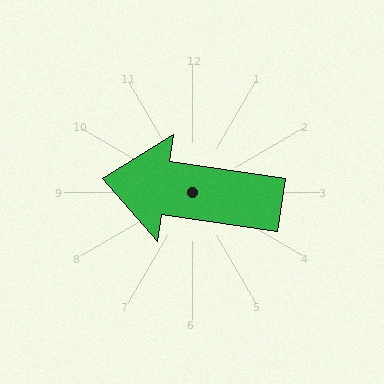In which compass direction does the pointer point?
West.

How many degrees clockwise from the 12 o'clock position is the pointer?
Approximately 278 degrees.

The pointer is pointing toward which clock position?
Roughly 9 o'clock.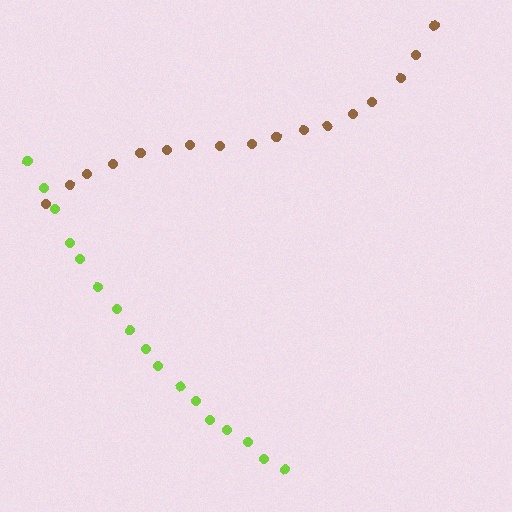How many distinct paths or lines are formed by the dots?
There are 2 distinct paths.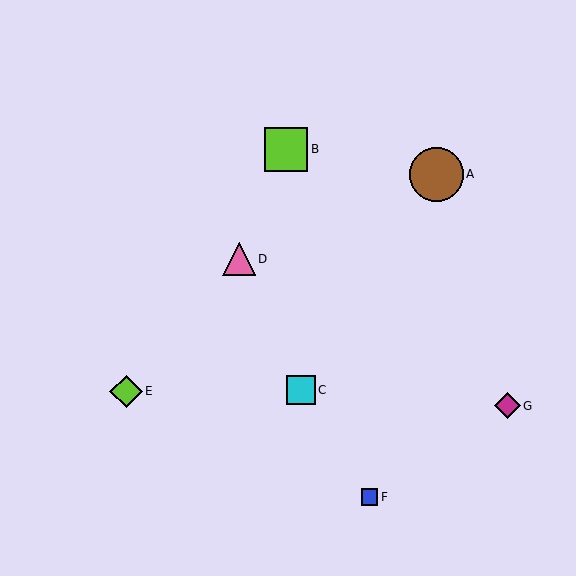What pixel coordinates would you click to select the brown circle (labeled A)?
Click at (436, 174) to select the brown circle A.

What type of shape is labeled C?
Shape C is a cyan square.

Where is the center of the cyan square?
The center of the cyan square is at (301, 390).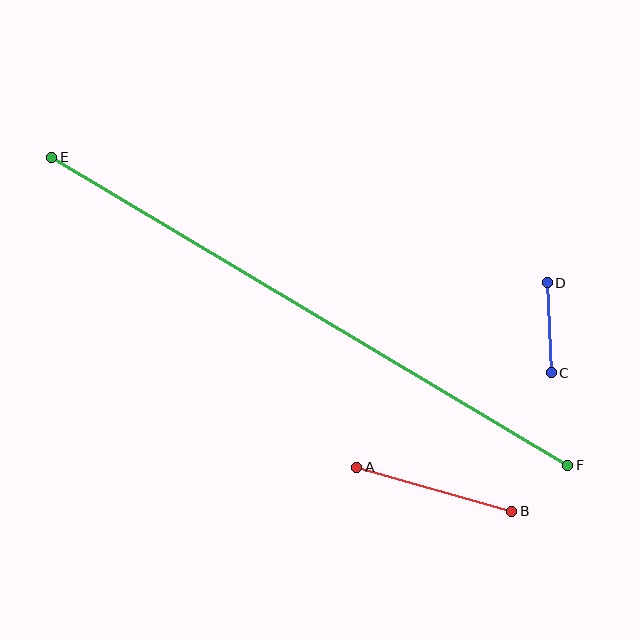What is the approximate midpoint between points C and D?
The midpoint is at approximately (549, 328) pixels.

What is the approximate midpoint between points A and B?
The midpoint is at approximately (434, 489) pixels.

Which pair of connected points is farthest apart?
Points E and F are farthest apart.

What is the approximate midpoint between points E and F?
The midpoint is at approximately (310, 311) pixels.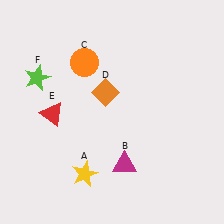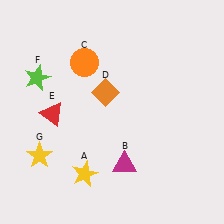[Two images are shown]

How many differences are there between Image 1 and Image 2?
There is 1 difference between the two images.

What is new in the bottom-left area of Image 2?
A yellow star (G) was added in the bottom-left area of Image 2.